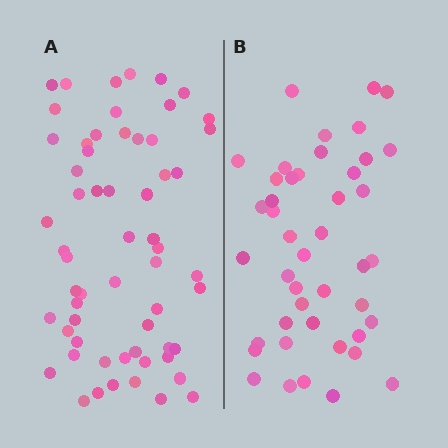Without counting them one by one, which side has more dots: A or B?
Region A (the left region) has more dots.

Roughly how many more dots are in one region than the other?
Region A has approximately 15 more dots than region B.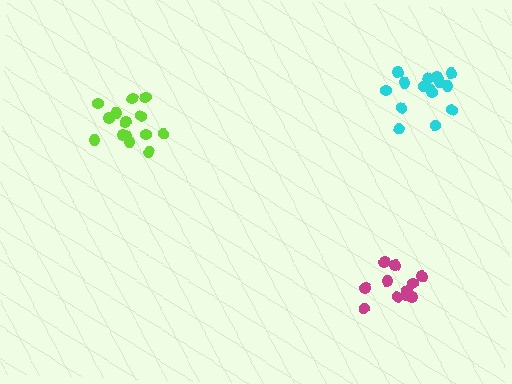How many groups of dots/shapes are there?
There are 3 groups.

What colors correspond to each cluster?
The clusters are colored: magenta, cyan, lime.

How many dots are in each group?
Group 1: 11 dots, Group 2: 16 dots, Group 3: 14 dots (41 total).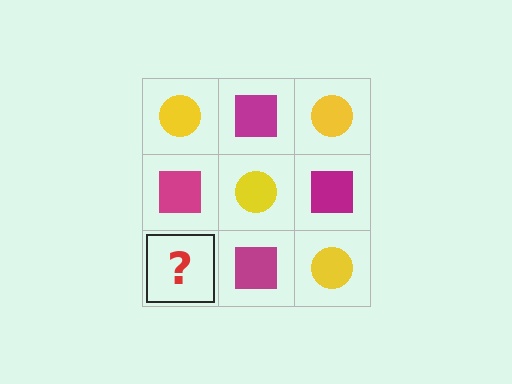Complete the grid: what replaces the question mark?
The question mark should be replaced with a yellow circle.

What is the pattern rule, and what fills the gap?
The rule is that it alternates yellow circle and magenta square in a checkerboard pattern. The gap should be filled with a yellow circle.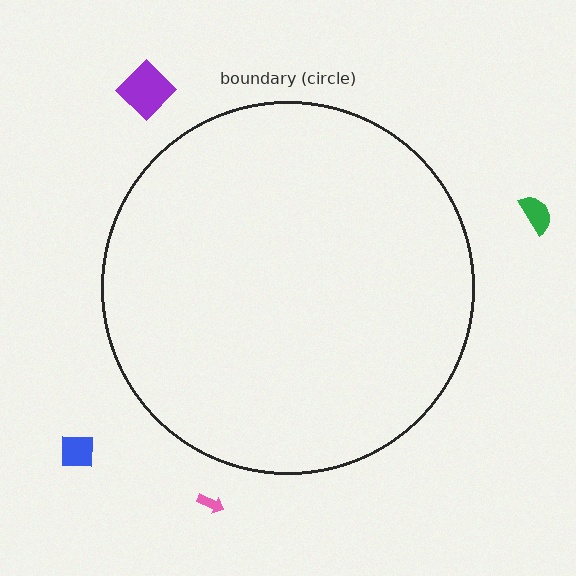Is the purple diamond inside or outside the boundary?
Outside.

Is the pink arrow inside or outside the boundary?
Outside.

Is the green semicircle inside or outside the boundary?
Outside.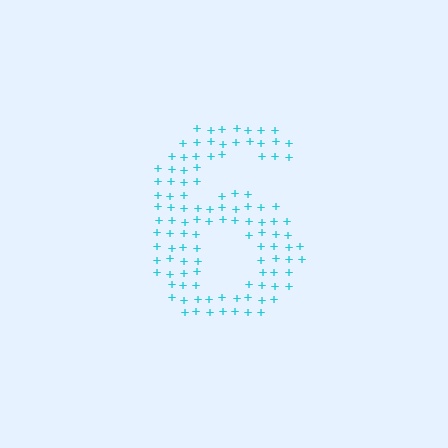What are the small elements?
The small elements are plus signs.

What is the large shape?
The large shape is the digit 6.